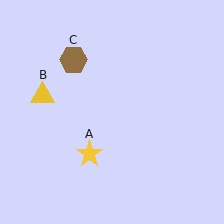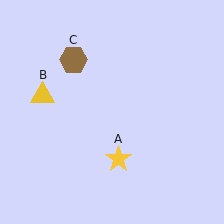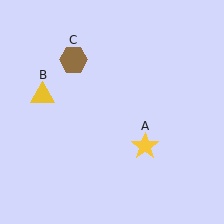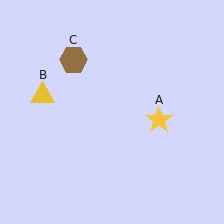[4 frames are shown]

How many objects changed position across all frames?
1 object changed position: yellow star (object A).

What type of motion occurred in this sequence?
The yellow star (object A) rotated counterclockwise around the center of the scene.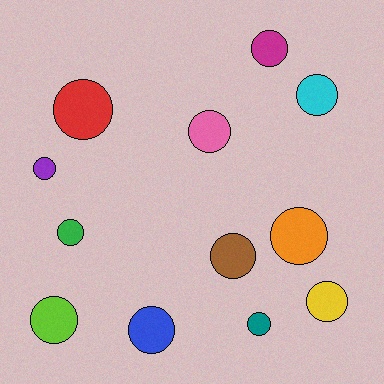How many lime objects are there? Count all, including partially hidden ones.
There is 1 lime object.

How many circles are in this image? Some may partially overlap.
There are 12 circles.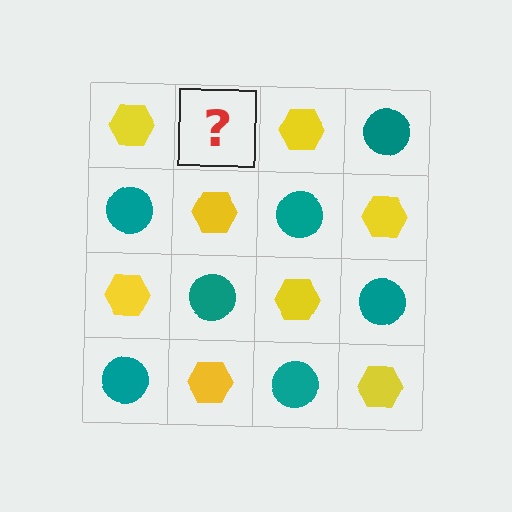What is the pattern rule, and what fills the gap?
The rule is that it alternates yellow hexagon and teal circle in a checkerboard pattern. The gap should be filled with a teal circle.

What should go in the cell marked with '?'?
The missing cell should contain a teal circle.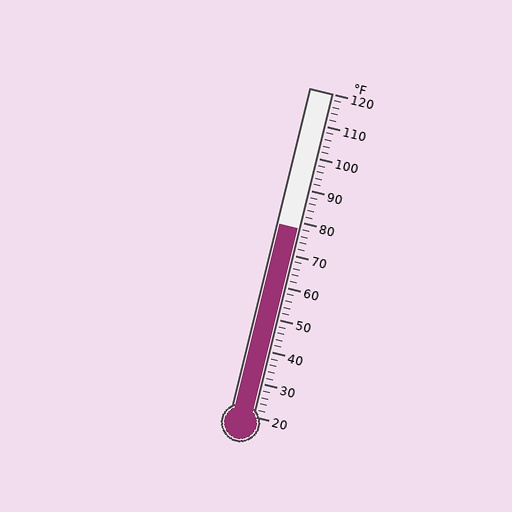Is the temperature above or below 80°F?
The temperature is below 80°F.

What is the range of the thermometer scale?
The thermometer scale ranges from 20°F to 120°F.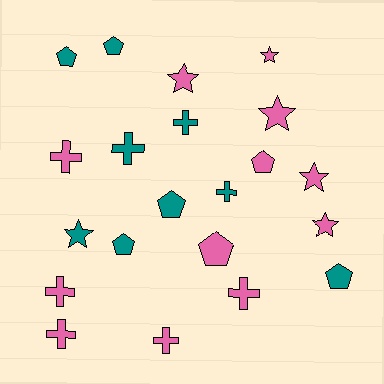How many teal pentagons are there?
There are 5 teal pentagons.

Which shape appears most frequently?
Cross, with 8 objects.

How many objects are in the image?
There are 21 objects.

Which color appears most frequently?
Pink, with 12 objects.